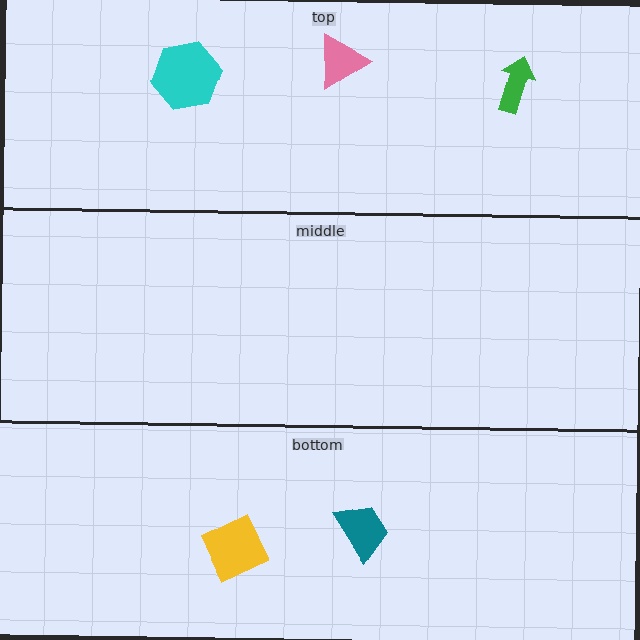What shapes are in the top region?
The cyan hexagon, the pink triangle, the green arrow.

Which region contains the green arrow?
The top region.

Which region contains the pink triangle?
The top region.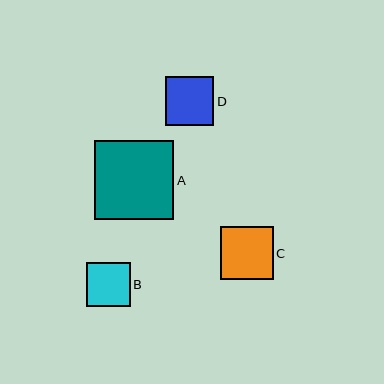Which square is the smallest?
Square B is the smallest with a size of approximately 44 pixels.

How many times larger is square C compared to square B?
Square C is approximately 1.2 times the size of square B.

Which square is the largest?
Square A is the largest with a size of approximately 79 pixels.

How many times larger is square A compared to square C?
Square A is approximately 1.5 times the size of square C.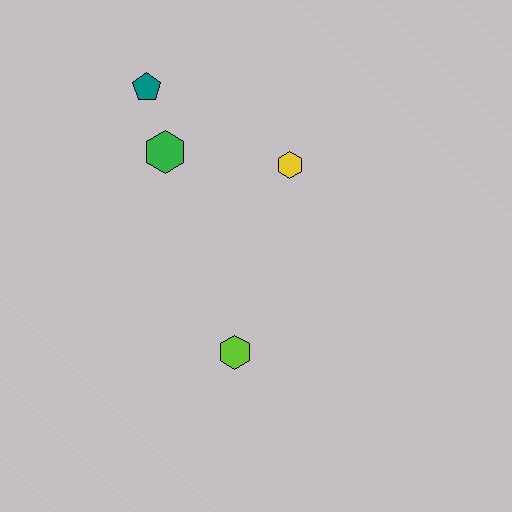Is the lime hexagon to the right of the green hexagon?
Yes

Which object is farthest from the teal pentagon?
The lime hexagon is farthest from the teal pentagon.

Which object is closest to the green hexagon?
The teal pentagon is closest to the green hexagon.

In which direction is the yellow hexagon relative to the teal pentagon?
The yellow hexagon is to the right of the teal pentagon.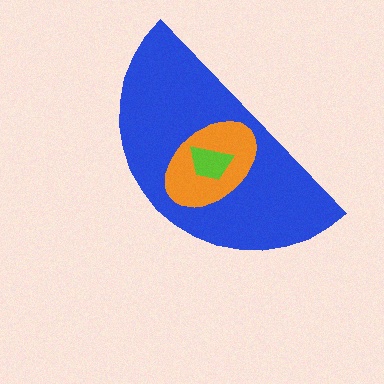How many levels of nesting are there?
3.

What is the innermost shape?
The lime trapezoid.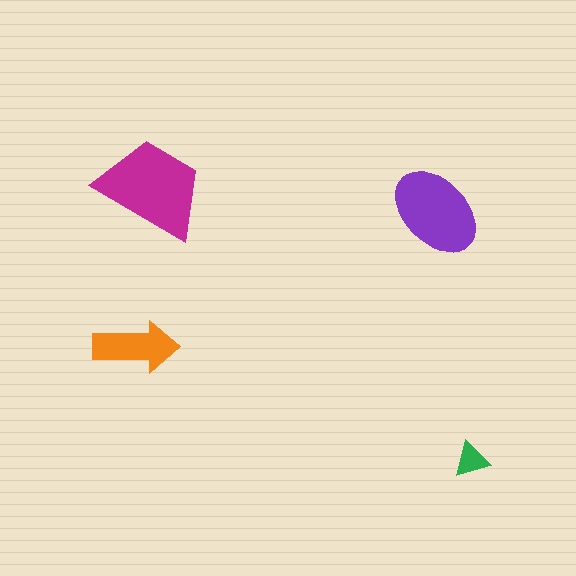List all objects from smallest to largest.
The green triangle, the orange arrow, the purple ellipse, the magenta trapezoid.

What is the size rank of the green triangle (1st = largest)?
4th.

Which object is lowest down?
The green triangle is bottommost.